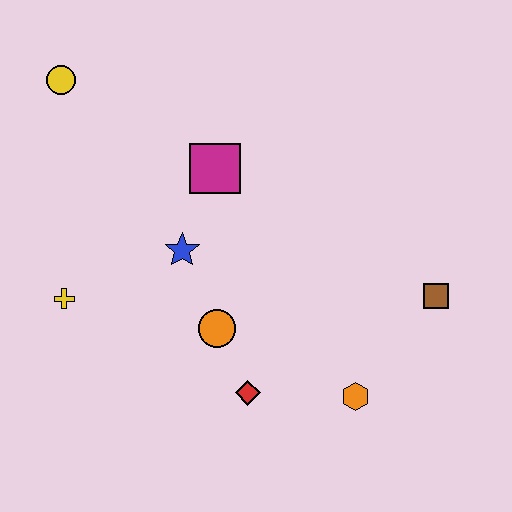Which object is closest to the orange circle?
The red diamond is closest to the orange circle.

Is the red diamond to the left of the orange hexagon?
Yes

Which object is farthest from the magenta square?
The orange hexagon is farthest from the magenta square.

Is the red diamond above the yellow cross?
No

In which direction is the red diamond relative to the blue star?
The red diamond is below the blue star.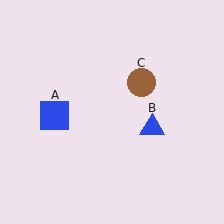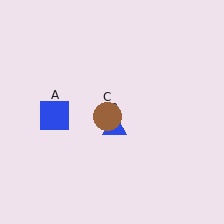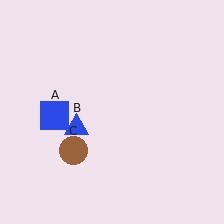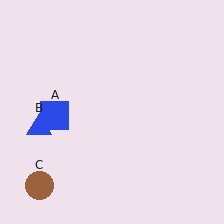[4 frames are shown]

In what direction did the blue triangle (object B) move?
The blue triangle (object B) moved left.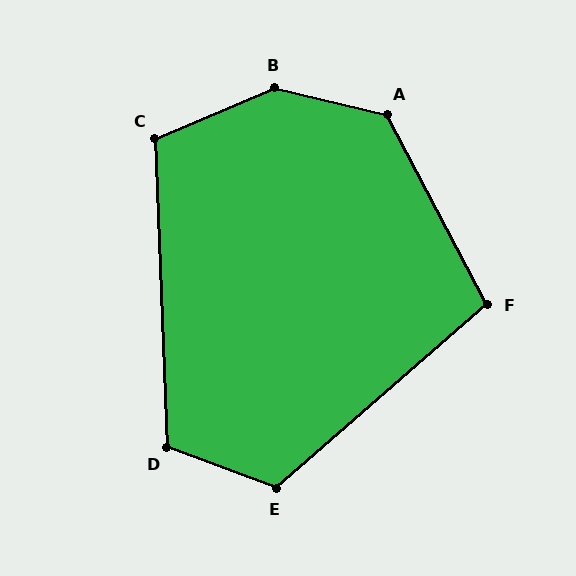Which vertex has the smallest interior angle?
F, at approximately 103 degrees.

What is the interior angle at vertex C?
Approximately 111 degrees (obtuse).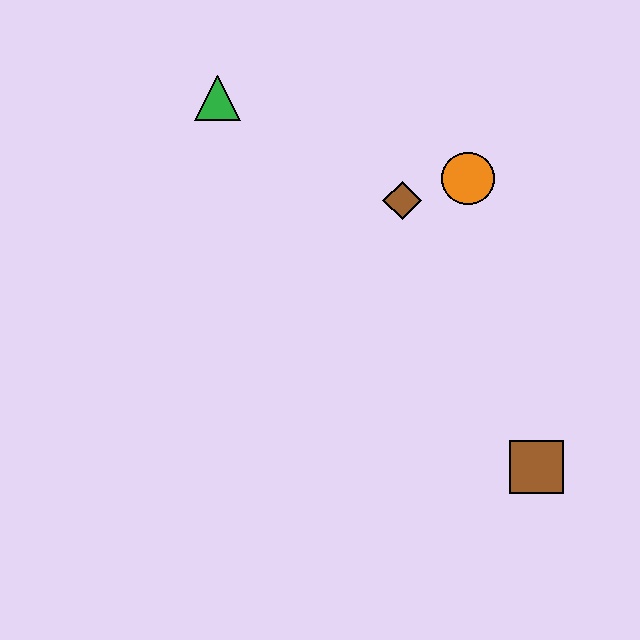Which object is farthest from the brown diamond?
The brown square is farthest from the brown diamond.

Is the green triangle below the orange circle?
No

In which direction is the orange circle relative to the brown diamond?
The orange circle is to the right of the brown diamond.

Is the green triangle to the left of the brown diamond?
Yes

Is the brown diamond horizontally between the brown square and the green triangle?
Yes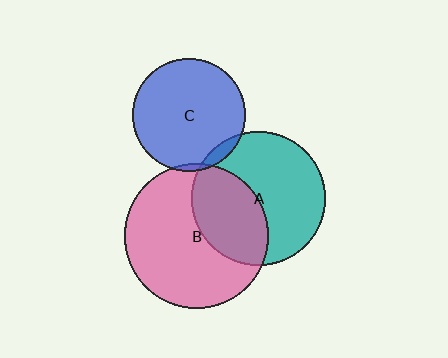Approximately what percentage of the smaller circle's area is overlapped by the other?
Approximately 40%.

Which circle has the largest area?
Circle B (pink).